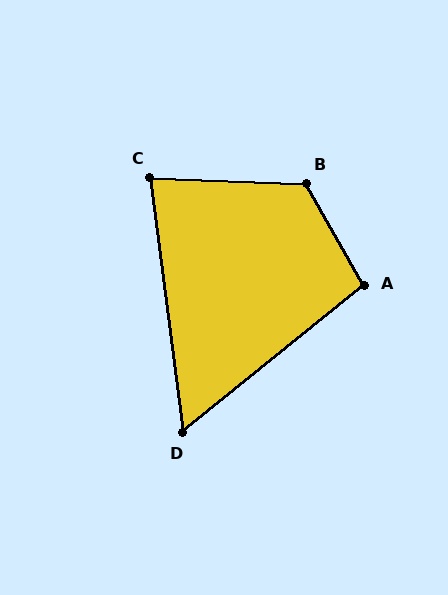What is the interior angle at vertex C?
Approximately 81 degrees (acute).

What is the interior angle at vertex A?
Approximately 99 degrees (obtuse).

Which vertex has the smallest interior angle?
D, at approximately 58 degrees.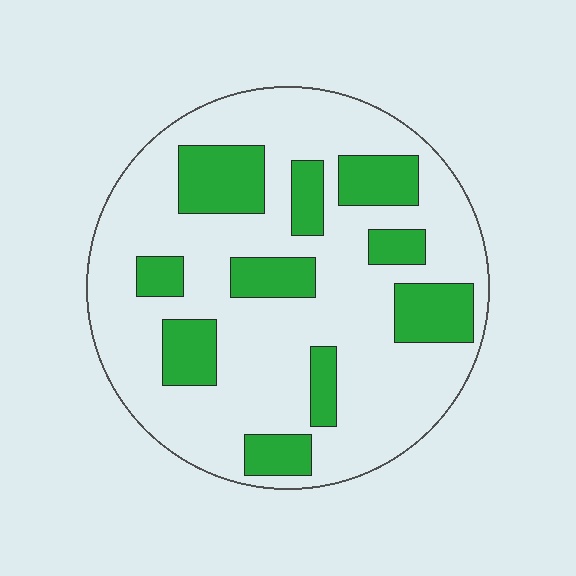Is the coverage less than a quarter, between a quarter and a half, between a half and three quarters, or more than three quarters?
Between a quarter and a half.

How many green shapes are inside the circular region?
10.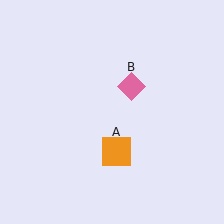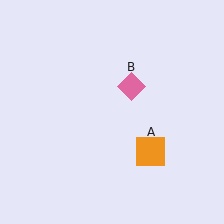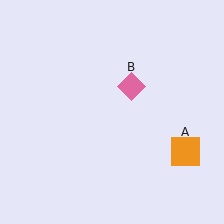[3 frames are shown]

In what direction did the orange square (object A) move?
The orange square (object A) moved right.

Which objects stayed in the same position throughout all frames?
Pink diamond (object B) remained stationary.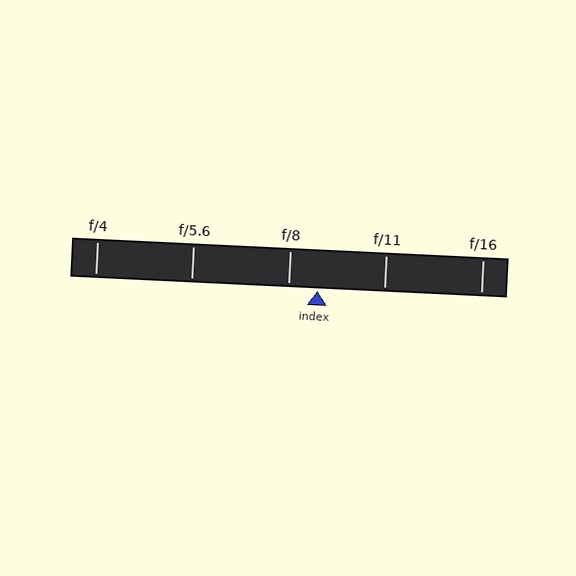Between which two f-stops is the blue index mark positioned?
The index mark is between f/8 and f/11.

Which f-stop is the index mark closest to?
The index mark is closest to f/8.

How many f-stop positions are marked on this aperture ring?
There are 5 f-stop positions marked.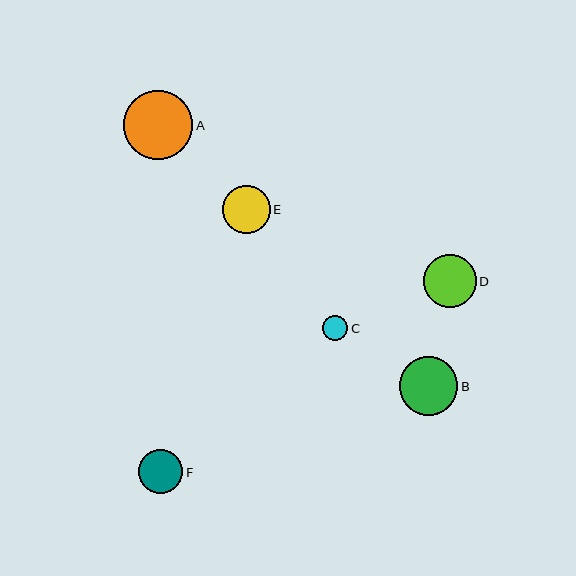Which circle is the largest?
Circle A is the largest with a size of approximately 70 pixels.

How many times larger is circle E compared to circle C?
Circle E is approximately 1.9 times the size of circle C.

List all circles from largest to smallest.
From largest to smallest: A, B, D, E, F, C.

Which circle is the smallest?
Circle C is the smallest with a size of approximately 25 pixels.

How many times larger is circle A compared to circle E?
Circle A is approximately 1.5 times the size of circle E.